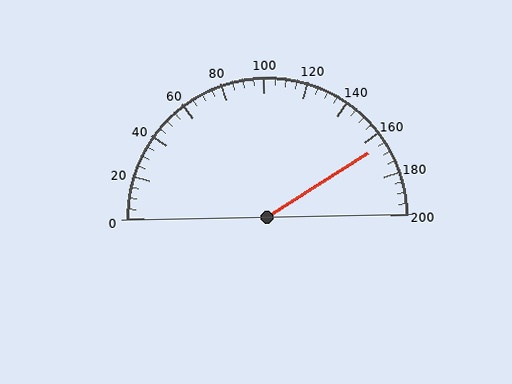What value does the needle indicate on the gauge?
The needle indicates approximately 165.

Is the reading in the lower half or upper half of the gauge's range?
The reading is in the upper half of the range (0 to 200).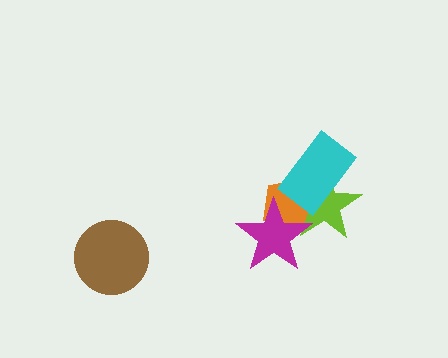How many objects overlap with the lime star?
3 objects overlap with the lime star.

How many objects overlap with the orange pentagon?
3 objects overlap with the orange pentagon.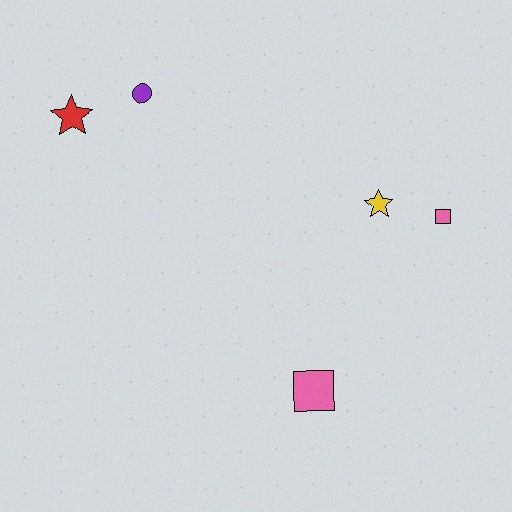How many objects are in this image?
There are 5 objects.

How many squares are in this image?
There are 2 squares.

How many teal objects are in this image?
There are no teal objects.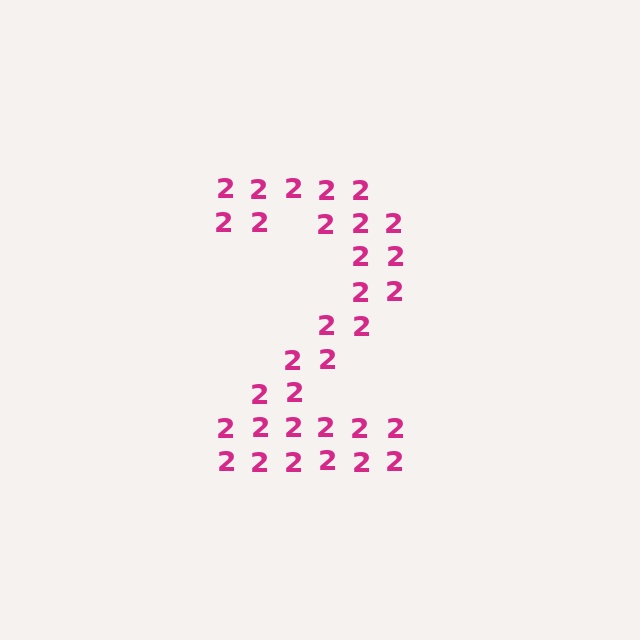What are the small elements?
The small elements are digit 2's.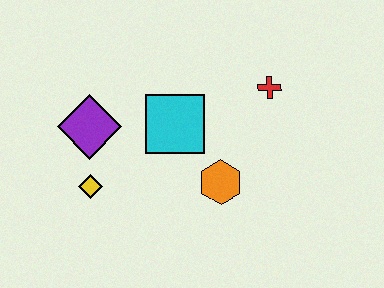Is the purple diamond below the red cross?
Yes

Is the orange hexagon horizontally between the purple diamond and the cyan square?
No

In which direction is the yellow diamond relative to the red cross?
The yellow diamond is to the left of the red cross.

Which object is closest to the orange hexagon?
The cyan square is closest to the orange hexagon.